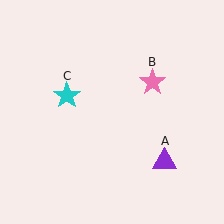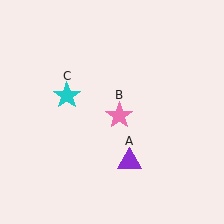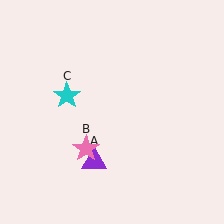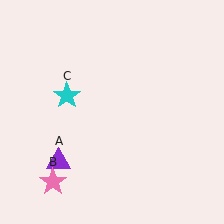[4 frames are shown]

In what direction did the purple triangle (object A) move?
The purple triangle (object A) moved left.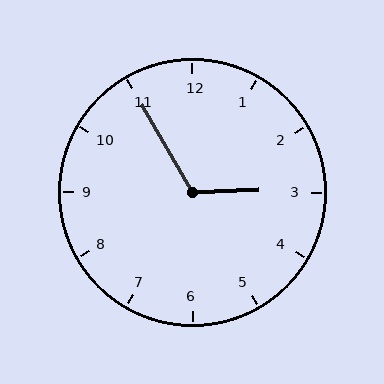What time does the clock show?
2:55.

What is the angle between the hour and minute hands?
Approximately 118 degrees.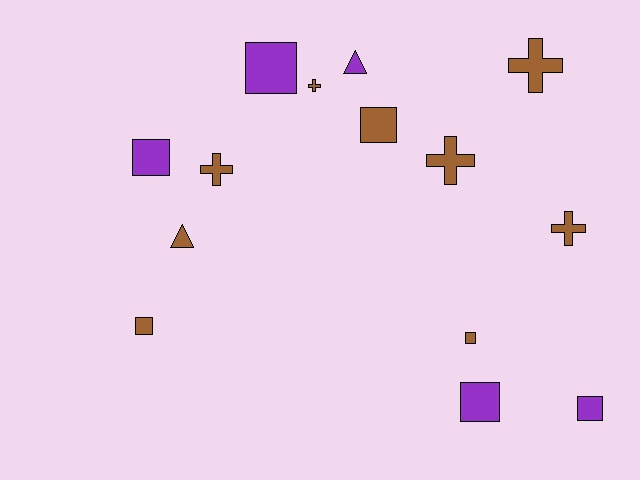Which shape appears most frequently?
Square, with 7 objects.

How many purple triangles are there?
There is 1 purple triangle.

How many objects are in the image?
There are 14 objects.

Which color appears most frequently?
Brown, with 9 objects.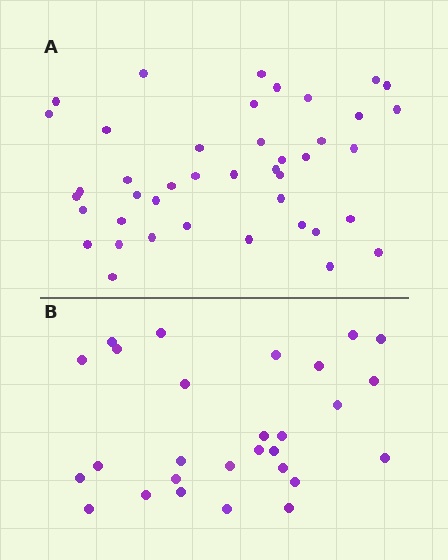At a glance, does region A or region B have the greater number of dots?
Region A (the top region) has more dots.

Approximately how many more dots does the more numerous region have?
Region A has approximately 15 more dots than region B.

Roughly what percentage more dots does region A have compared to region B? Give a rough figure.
About 50% more.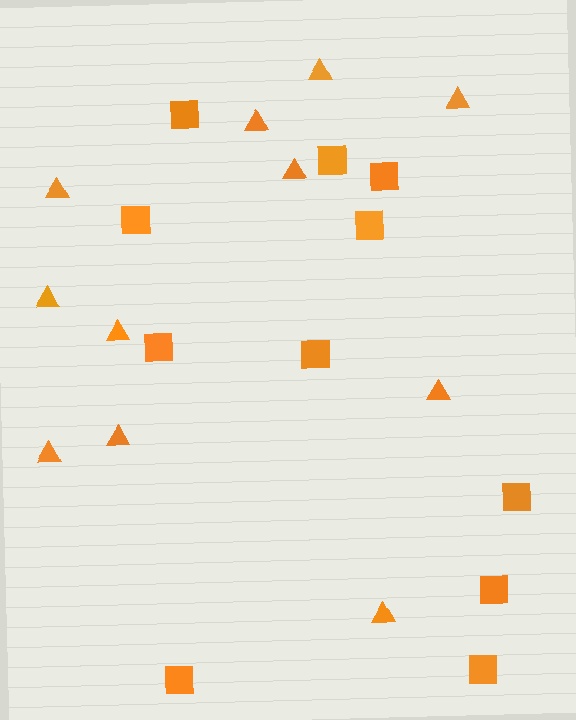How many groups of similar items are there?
There are 2 groups: one group of triangles (11) and one group of squares (11).